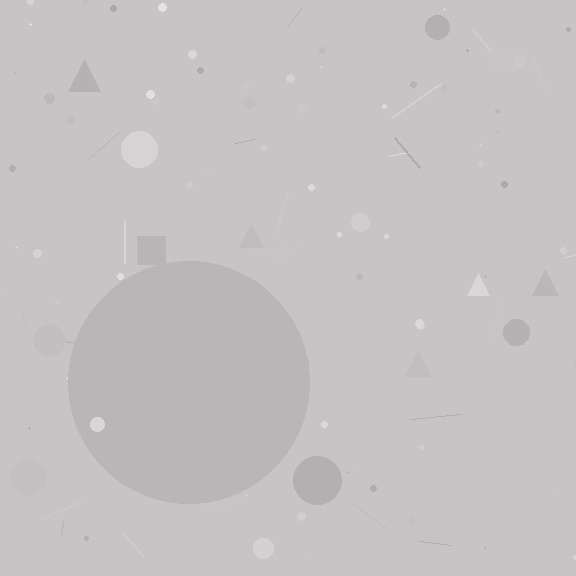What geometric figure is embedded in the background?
A circle is embedded in the background.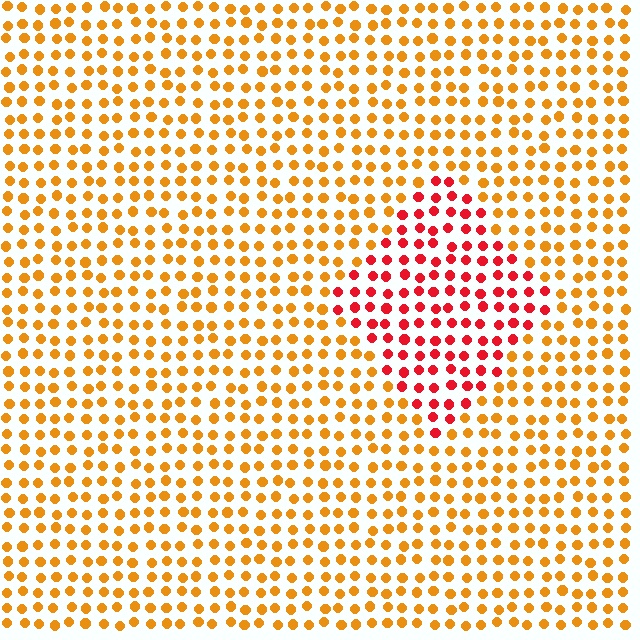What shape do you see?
I see a diamond.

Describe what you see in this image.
The image is filled with small orange elements in a uniform arrangement. A diamond-shaped region is visible where the elements are tinted to a slightly different hue, forming a subtle color boundary.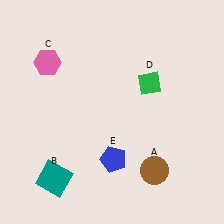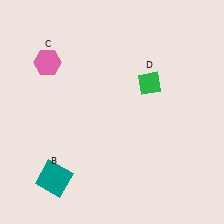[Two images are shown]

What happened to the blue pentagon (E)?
The blue pentagon (E) was removed in Image 2. It was in the bottom-right area of Image 1.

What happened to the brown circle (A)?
The brown circle (A) was removed in Image 2. It was in the bottom-right area of Image 1.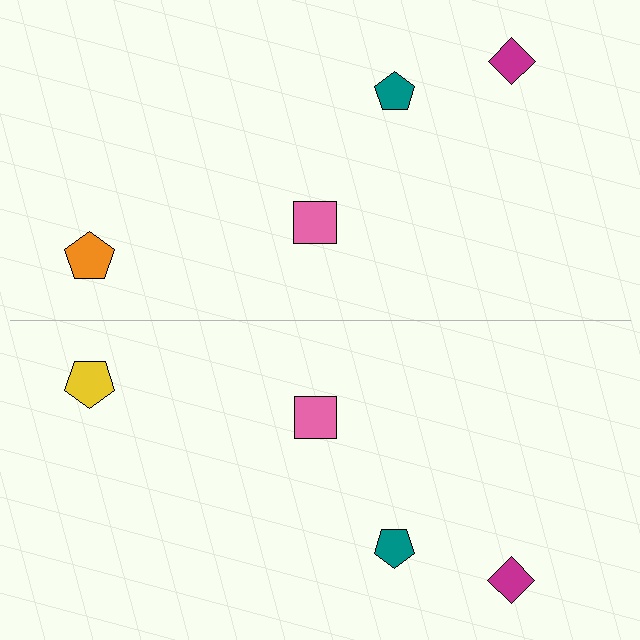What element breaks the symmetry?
The yellow pentagon on the bottom side breaks the symmetry — its mirror counterpart is orange.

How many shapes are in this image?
There are 8 shapes in this image.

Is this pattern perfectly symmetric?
No, the pattern is not perfectly symmetric. The yellow pentagon on the bottom side breaks the symmetry — its mirror counterpart is orange.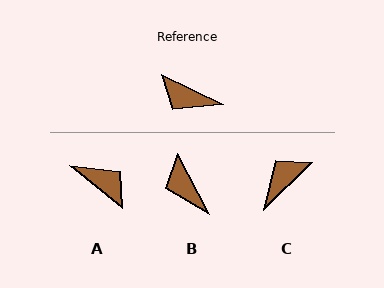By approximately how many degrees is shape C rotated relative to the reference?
Approximately 108 degrees clockwise.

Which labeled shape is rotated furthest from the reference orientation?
A, about 167 degrees away.